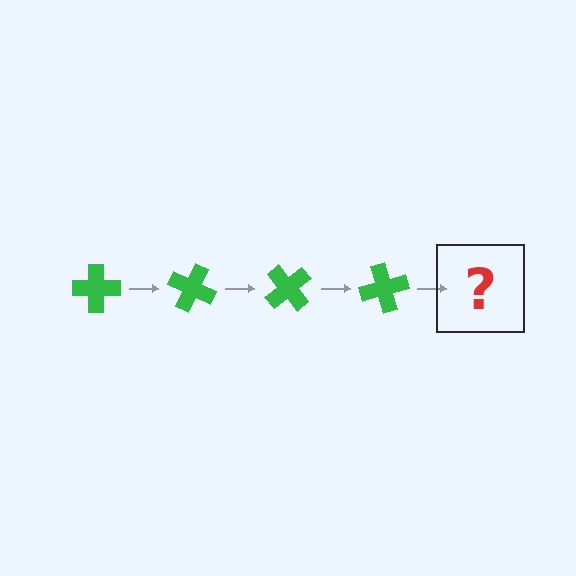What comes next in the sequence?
The next element should be a green cross rotated 100 degrees.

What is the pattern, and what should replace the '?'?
The pattern is that the cross rotates 25 degrees each step. The '?' should be a green cross rotated 100 degrees.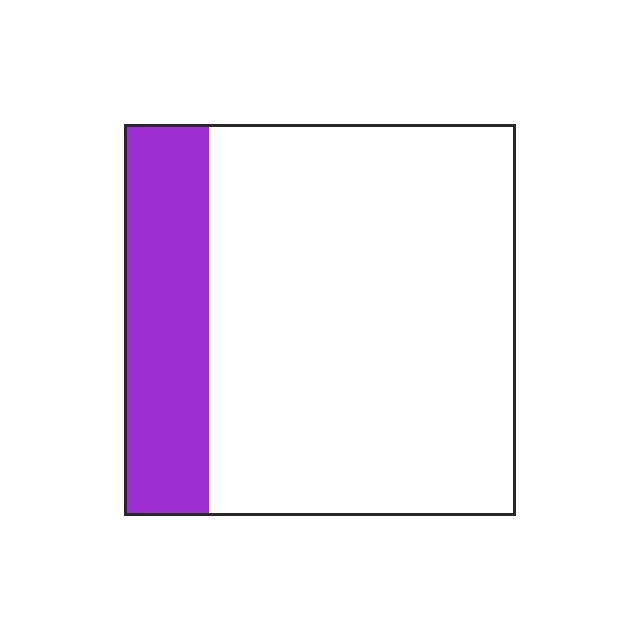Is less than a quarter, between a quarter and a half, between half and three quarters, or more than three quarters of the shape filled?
Less than a quarter.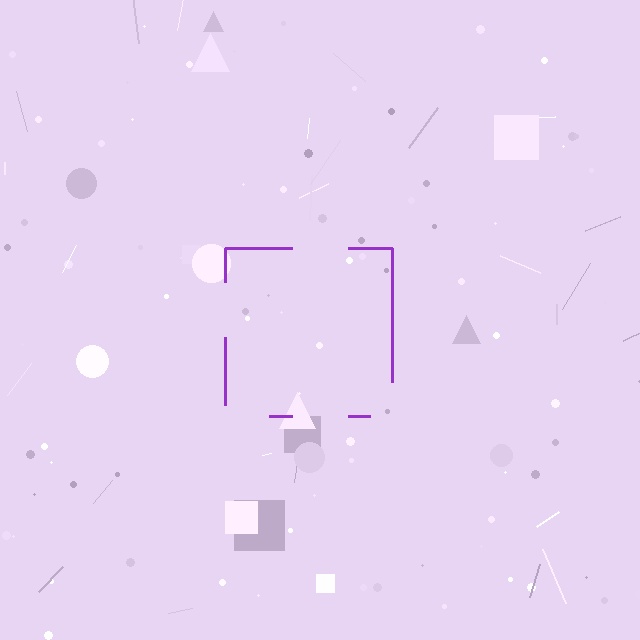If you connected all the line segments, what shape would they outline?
They would outline a square.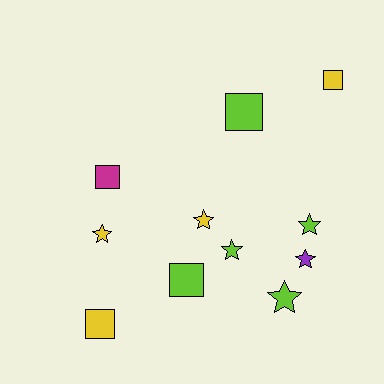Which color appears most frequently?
Lime, with 5 objects.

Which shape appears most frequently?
Star, with 6 objects.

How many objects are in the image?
There are 11 objects.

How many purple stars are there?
There is 1 purple star.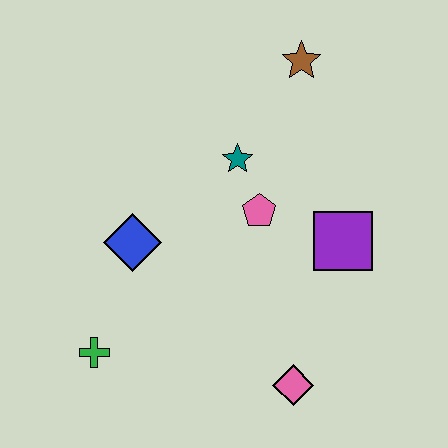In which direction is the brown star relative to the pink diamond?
The brown star is above the pink diamond.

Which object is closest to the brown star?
The teal star is closest to the brown star.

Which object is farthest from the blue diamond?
The brown star is farthest from the blue diamond.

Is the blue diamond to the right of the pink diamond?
No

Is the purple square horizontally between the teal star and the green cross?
No